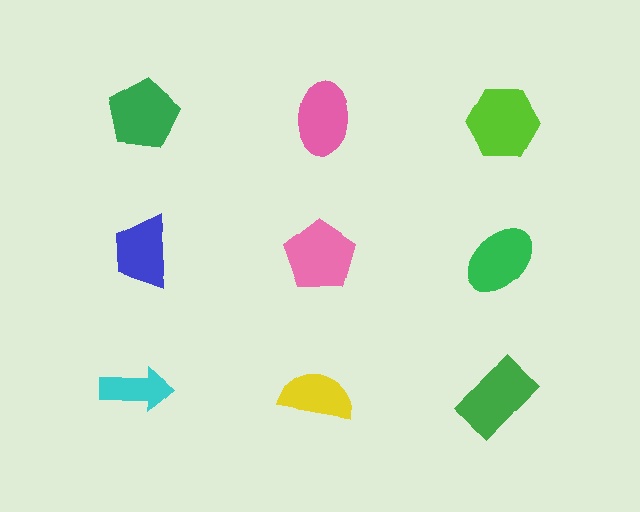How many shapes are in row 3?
3 shapes.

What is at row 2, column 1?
A blue trapezoid.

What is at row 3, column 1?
A cyan arrow.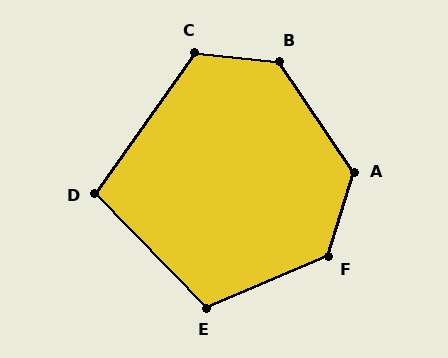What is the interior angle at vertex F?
Approximately 130 degrees (obtuse).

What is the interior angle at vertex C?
Approximately 119 degrees (obtuse).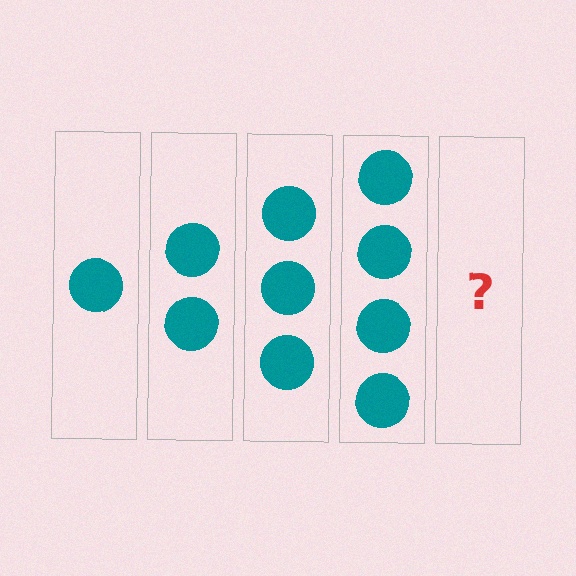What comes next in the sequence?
The next element should be 5 circles.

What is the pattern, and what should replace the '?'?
The pattern is that each step adds one more circle. The '?' should be 5 circles.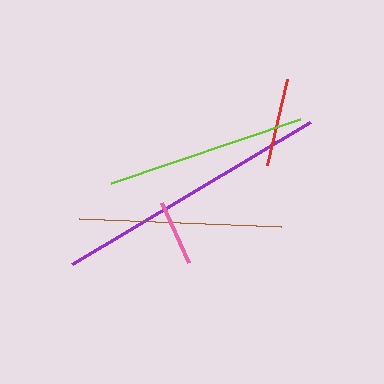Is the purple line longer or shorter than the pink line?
The purple line is longer than the pink line.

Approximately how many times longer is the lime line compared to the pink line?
The lime line is approximately 3.0 times the length of the pink line.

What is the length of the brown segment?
The brown segment is approximately 202 pixels long.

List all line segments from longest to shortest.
From longest to shortest: purple, brown, lime, red, pink.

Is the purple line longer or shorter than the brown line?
The purple line is longer than the brown line.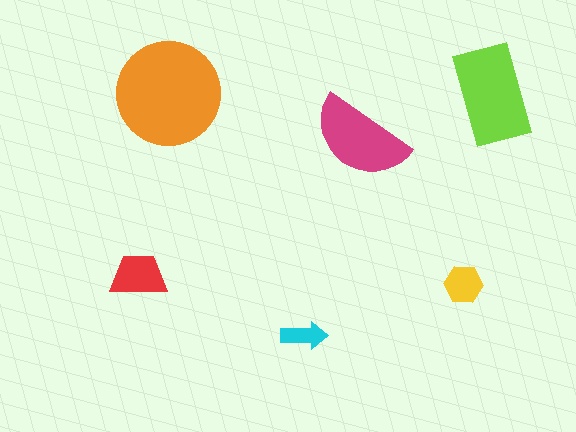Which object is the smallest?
The cyan arrow.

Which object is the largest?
The orange circle.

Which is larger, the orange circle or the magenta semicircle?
The orange circle.